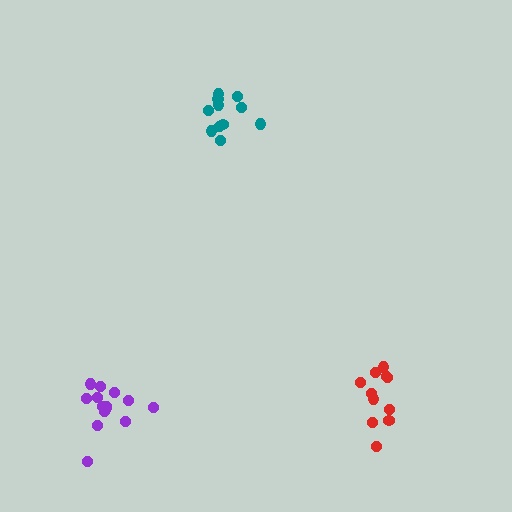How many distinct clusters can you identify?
There are 3 distinct clusters.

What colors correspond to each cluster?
The clusters are colored: purple, red, teal.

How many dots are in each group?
Group 1: 14 dots, Group 2: 11 dots, Group 3: 11 dots (36 total).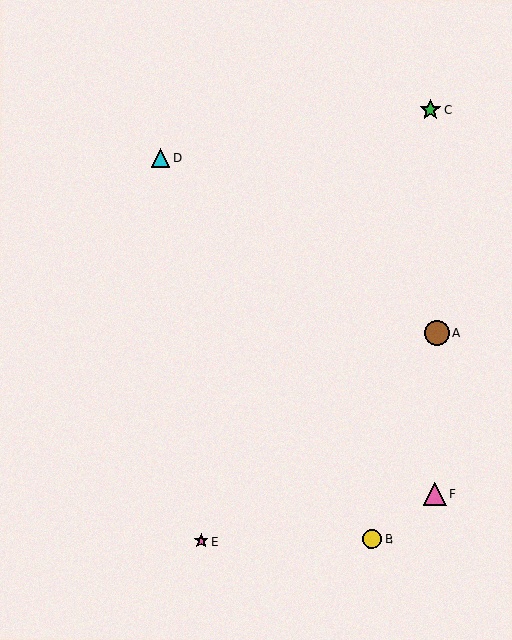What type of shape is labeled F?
Shape F is a pink triangle.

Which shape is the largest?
The brown circle (labeled A) is the largest.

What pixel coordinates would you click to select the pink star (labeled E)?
Click at (201, 541) to select the pink star E.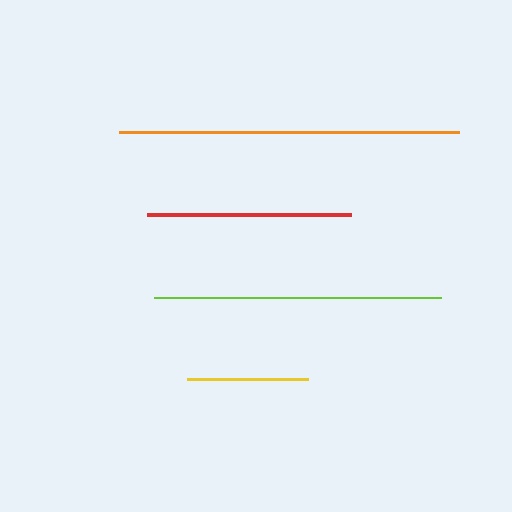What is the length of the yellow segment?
The yellow segment is approximately 121 pixels long.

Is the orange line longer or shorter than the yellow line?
The orange line is longer than the yellow line.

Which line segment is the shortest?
The yellow line is the shortest at approximately 121 pixels.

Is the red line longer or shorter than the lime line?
The lime line is longer than the red line.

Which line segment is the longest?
The orange line is the longest at approximately 340 pixels.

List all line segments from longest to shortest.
From longest to shortest: orange, lime, red, yellow.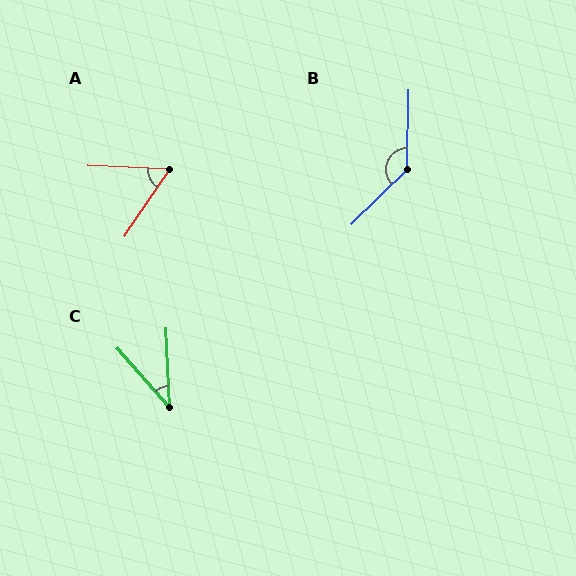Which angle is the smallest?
C, at approximately 39 degrees.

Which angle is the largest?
B, at approximately 135 degrees.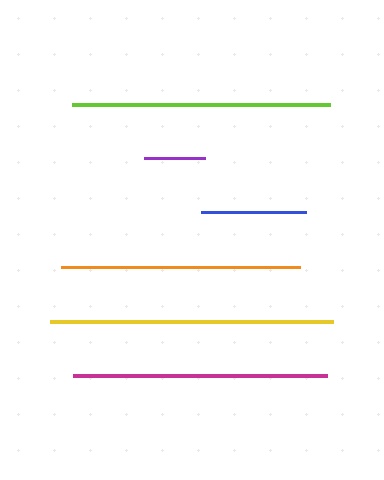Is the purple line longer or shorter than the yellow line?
The yellow line is longer than the purple line.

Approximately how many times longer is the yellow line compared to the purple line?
The yellow line is approximately 4.7 times the length of the purple line.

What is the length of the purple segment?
The purple segment is approximately 61 pixels long.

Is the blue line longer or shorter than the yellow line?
The yellow line is longer than the blue line.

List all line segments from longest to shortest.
From longest to shortest: yellow, lime, magenta, orange, blue, purple.